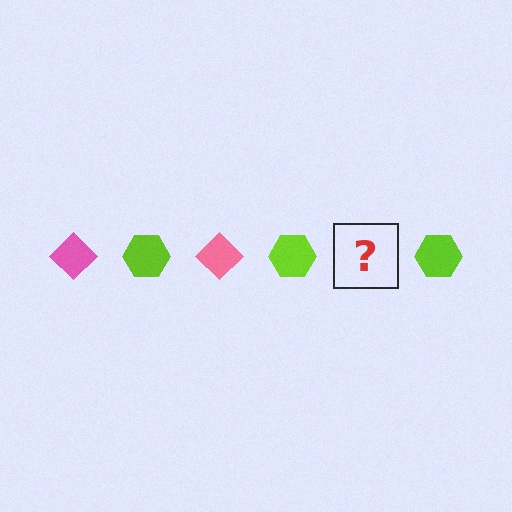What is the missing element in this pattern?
The missing element is a pink diamond.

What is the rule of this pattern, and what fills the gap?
The rule is that the pattern alternates between pink diamond and lime hexagon. The gap should be filled with a pink diamond.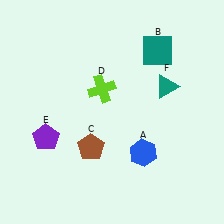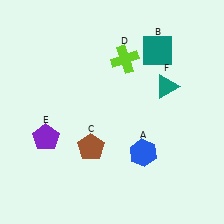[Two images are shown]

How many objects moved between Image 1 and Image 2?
1 object moved between the two images.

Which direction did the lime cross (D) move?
The lime cross (D) moved up.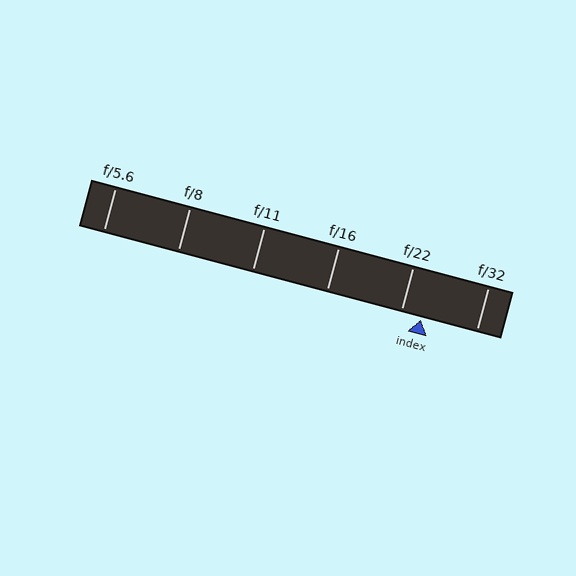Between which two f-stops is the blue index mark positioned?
The index mark is between f/22 and f/32.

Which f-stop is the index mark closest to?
The index mark is closest to f/22.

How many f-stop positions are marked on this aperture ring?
There are 6 f-stop positions marked.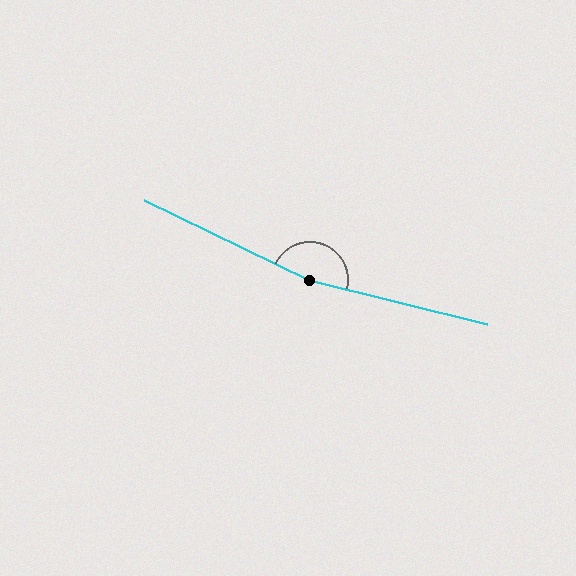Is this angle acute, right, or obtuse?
It is obtuse.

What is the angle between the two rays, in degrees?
Approximately 168 degrees.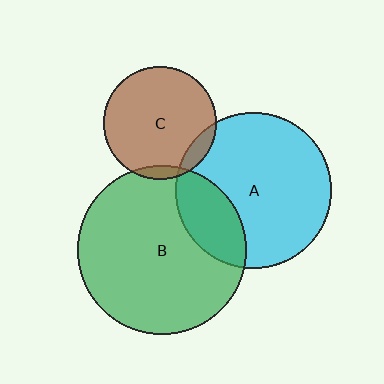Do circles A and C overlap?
Yes.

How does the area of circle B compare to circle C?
Approximately 2.2 times.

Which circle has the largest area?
Circle B (green).